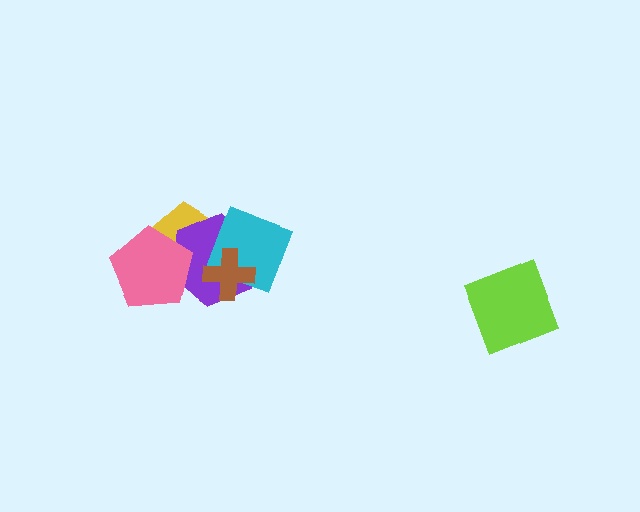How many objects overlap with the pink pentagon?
2 objects overlap with the pink pentagon.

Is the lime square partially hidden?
No, no other shape covers it.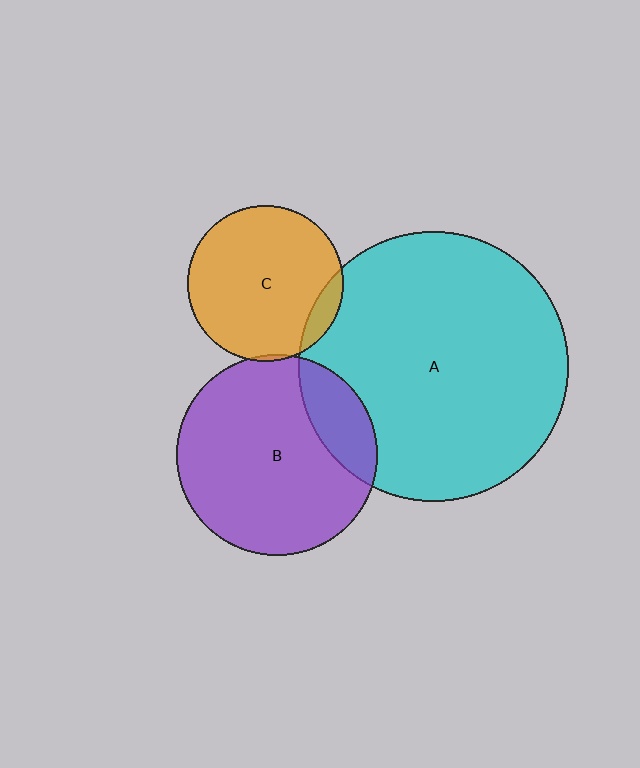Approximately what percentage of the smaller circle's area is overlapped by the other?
Approximately 5%.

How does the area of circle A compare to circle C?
Approximately 3.0 times.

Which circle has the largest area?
Circle A (cyan).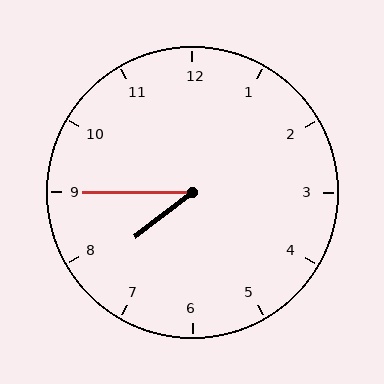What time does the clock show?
7:45.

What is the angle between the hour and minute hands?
Approximately 38 degrees.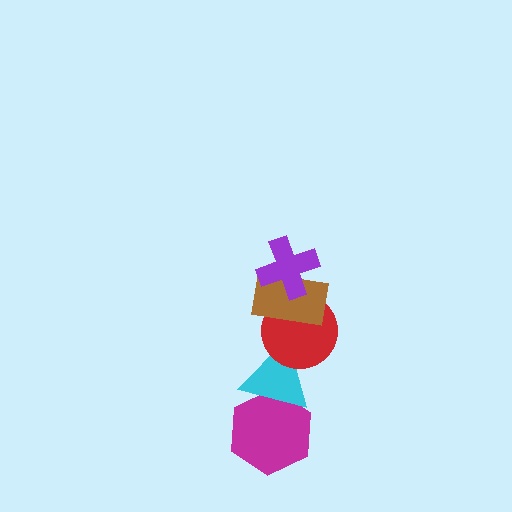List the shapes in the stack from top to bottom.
From top to bottom: the purple cross, the brown rectangle, the red circle, the cyan triangle, the magenta hexagon.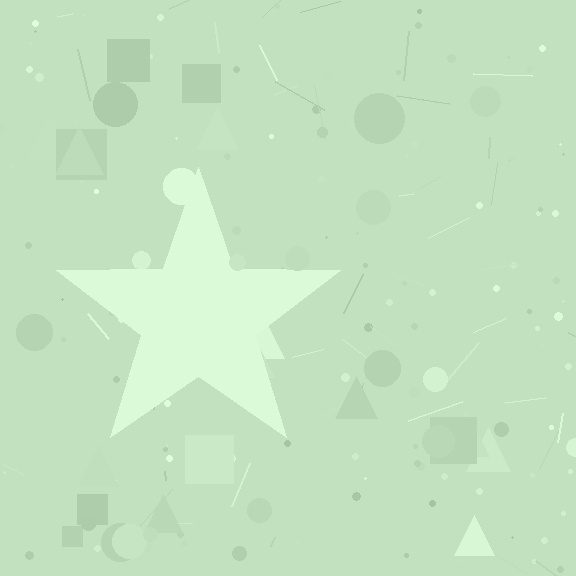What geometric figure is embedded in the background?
A star is embedded in the background.